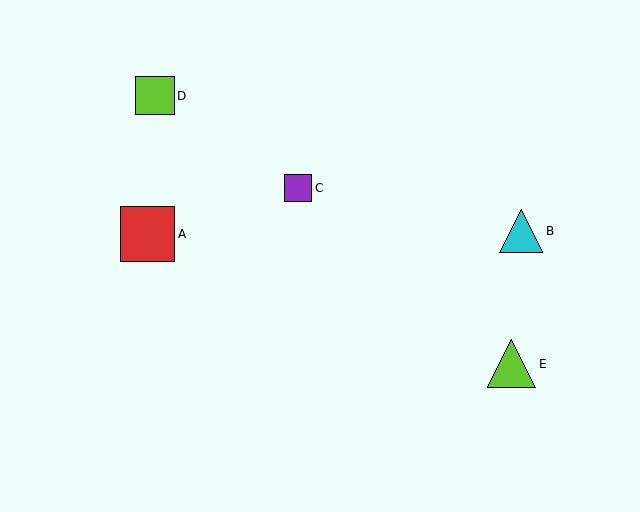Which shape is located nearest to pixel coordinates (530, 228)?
The cyan triangle (labeled B) at (521, 231) is nearest to that location.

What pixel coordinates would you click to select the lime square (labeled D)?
Click at (155, 96) to select the lime square D.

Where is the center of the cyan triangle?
The center of the cyan triangle is at (521, 231).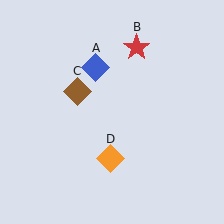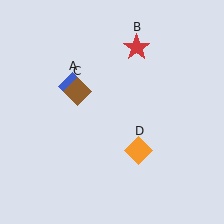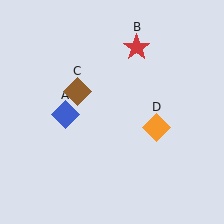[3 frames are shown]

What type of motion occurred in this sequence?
The blue diamond (object A), orange diamond (object D) rotated counterclockwise around the center of the scene.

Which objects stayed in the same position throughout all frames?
Red star (object B) and brown diamond (object C) remained stationary.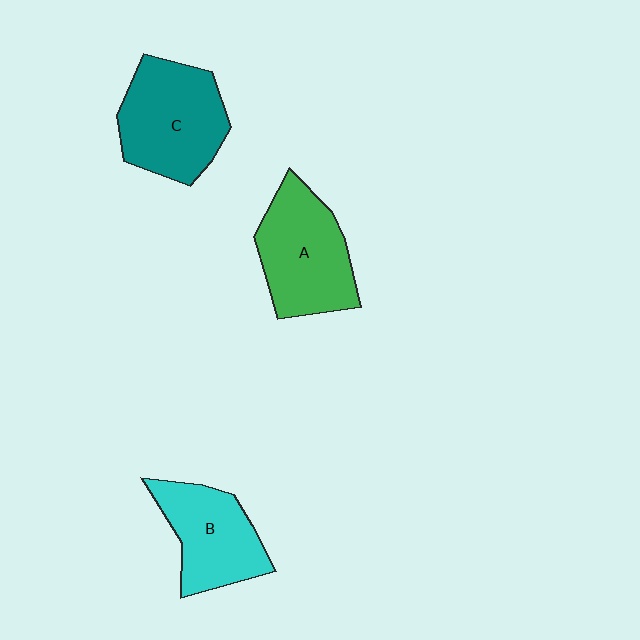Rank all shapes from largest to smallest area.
From largest to smallest: C (teal), A (green), B (cyan).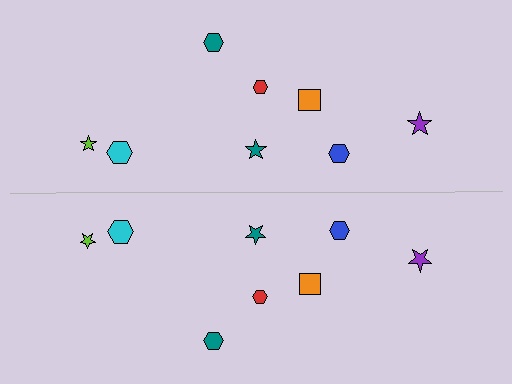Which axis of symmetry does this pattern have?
The pattern has a horizontal axis of symmetry running through the center of the image.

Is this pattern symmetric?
Yes, this pattern has bilateral (reflection) symmetry.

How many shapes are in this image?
There are 16 shapes in this image.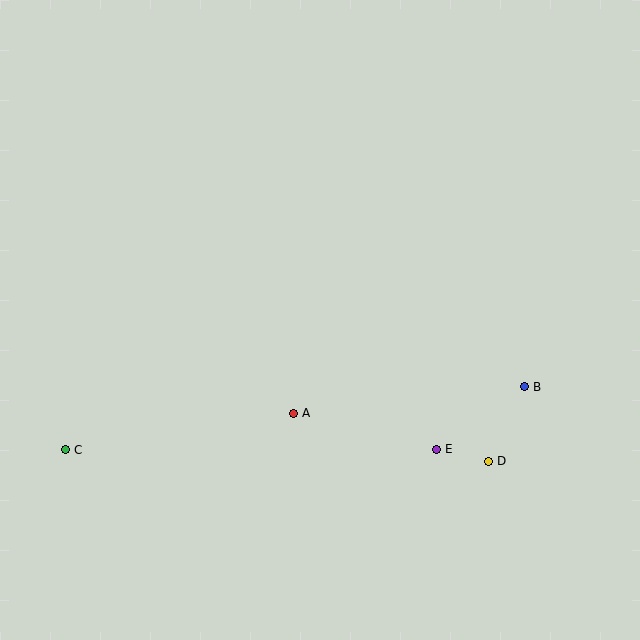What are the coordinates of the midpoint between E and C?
The midpoint between E and C is at (251, 449).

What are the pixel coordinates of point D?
Point D is at (489, 461).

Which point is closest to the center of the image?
Point A at (294, 413) is closest to the center.